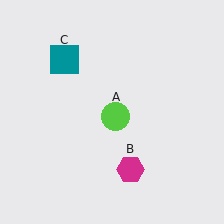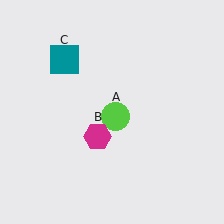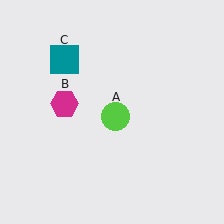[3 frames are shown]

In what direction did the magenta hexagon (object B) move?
The magenta hexagon (object B) moved up and to the left.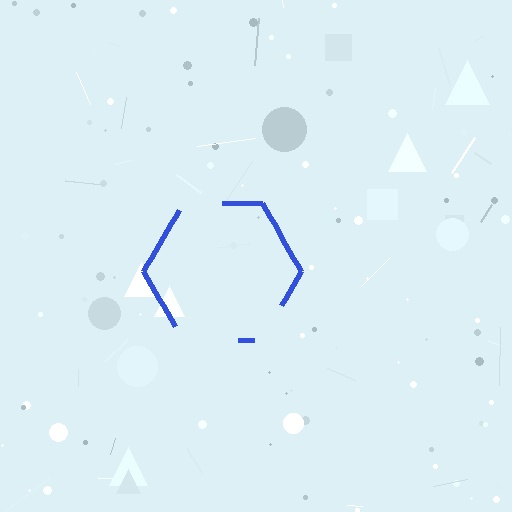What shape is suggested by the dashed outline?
The dashed outline suggests a hexagon.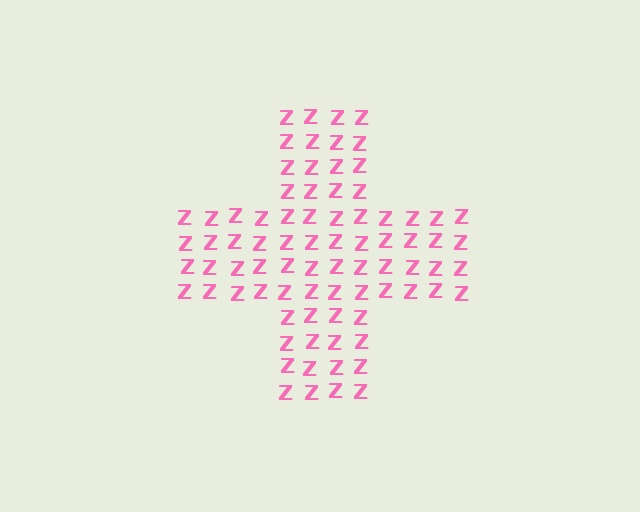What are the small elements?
The small elements are letter Z's.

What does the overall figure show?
The overall figure shows a cross.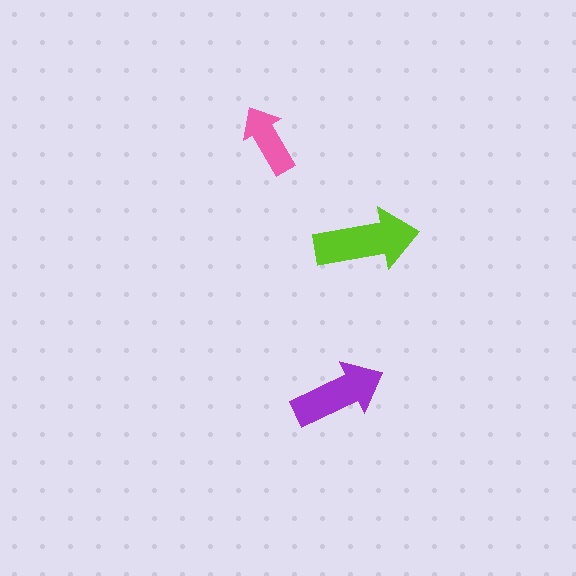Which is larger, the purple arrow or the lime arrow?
The lime one.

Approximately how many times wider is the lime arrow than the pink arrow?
About 1.5 times wider.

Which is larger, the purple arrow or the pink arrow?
The purple one.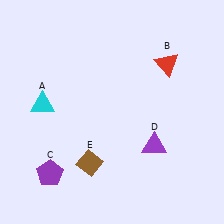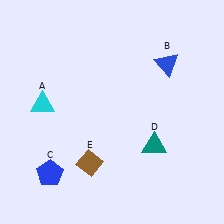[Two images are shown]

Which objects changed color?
B changed from red to blue. C changed from purple to blue. D changed from purple to teal.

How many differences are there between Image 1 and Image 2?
There are 3 differences between the two images.